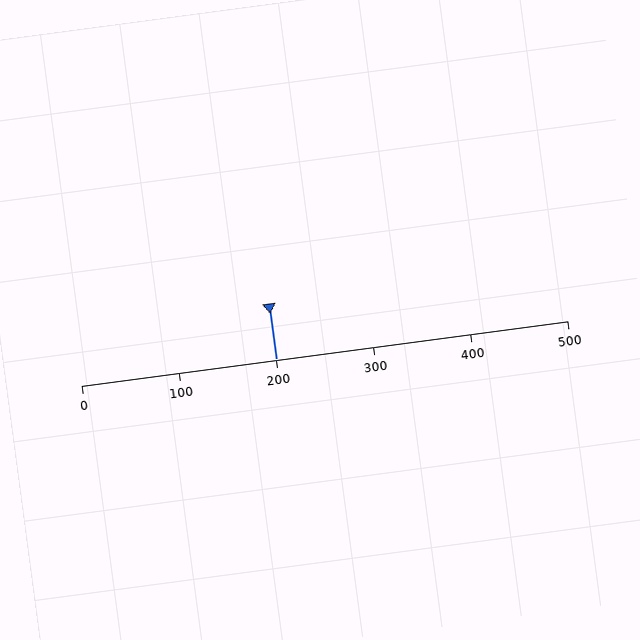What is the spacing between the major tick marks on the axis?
The major ticks are spaced 100 apart.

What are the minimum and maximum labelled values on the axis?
The axis runs from 0 to 500.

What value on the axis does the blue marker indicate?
The marker indicates approximately 200.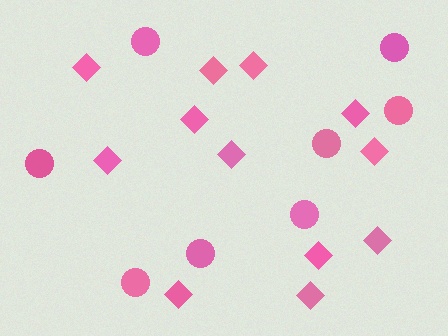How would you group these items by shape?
There are 2 groups: one group of diamonds (12) and one group of circles (8).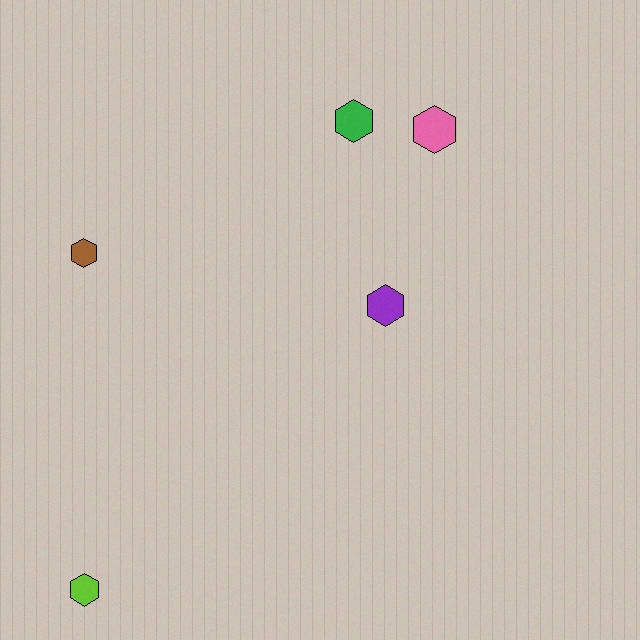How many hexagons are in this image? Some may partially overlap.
There are 5 hexagons.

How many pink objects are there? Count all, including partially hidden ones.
There is 1 pink object.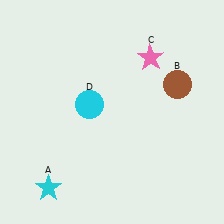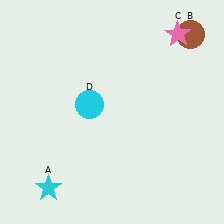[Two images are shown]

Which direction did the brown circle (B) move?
The brown circle (B) moved up.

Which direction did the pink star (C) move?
The pink star (C) moved right.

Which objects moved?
The objects that moved are: the brown circle (B), the pink star (C).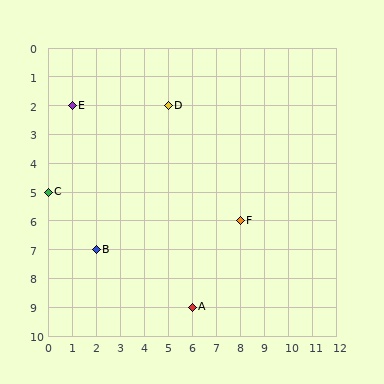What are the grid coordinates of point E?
Point E is at grid coordinates (1, 2).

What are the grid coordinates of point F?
Point F is at grid coordinates (8, 6).